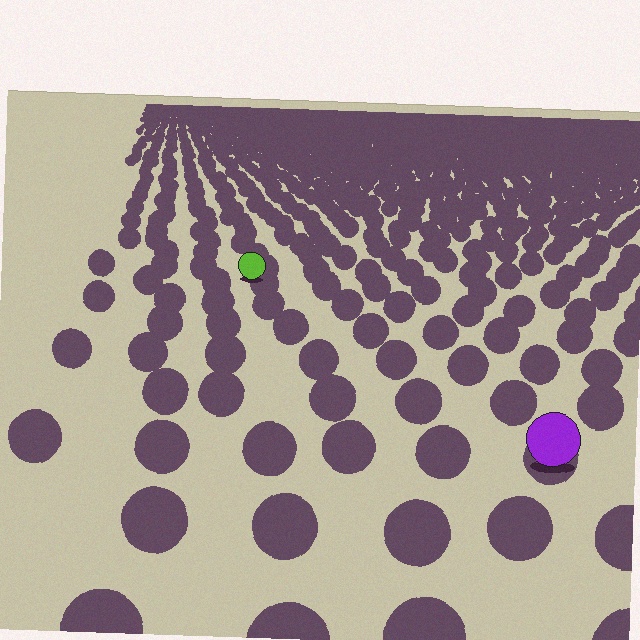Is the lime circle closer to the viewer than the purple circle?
No. The purple circle is closer — you can tell from the texture gradient: the ground texture is coarser near it.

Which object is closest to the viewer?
The purple circle is closest. The texture marks near it are larger and more spread out.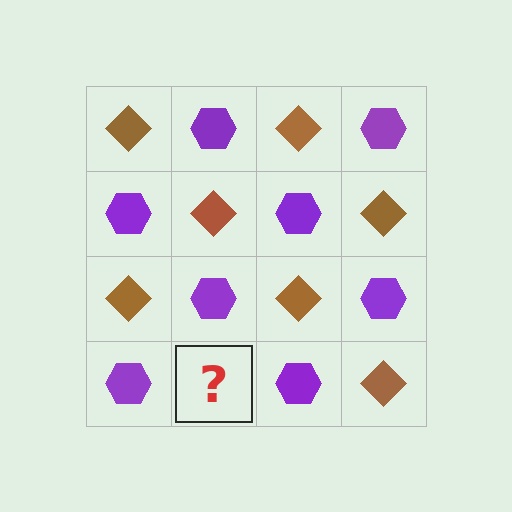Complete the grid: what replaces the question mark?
The question mark should be replaced with a brown diamond.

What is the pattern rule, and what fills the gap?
The rule is that it alternates brown diamond and purple hexagon in a checkerboard pattern. The gap should be filled with a brown diamond.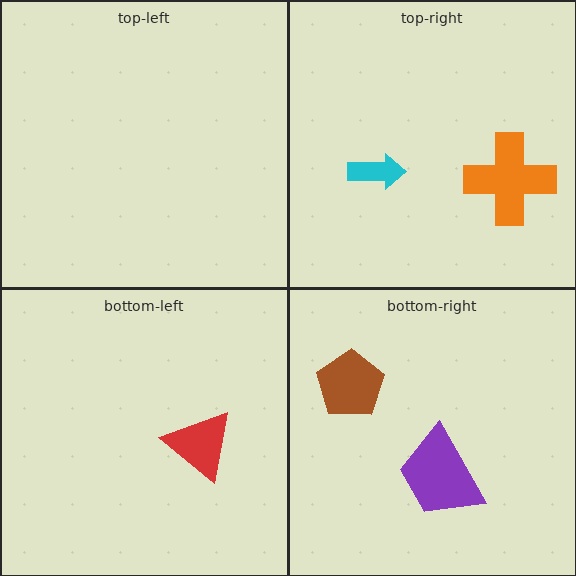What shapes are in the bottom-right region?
The brown pentagon, the purple trapezoid.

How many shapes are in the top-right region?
2.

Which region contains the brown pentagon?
The bottom-right region.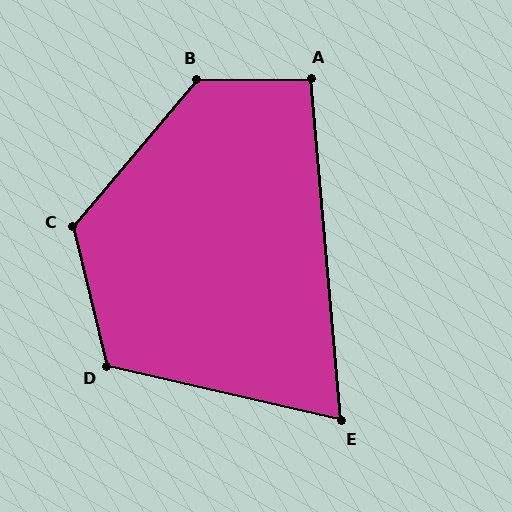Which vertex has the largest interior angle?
B, at approximately 131 degrees.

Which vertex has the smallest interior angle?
E, at approximately 72 degrees.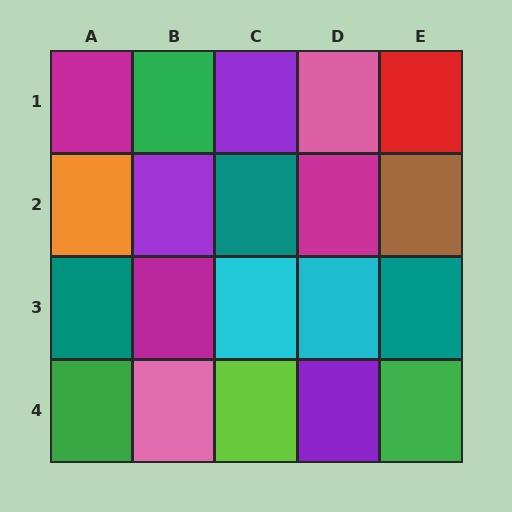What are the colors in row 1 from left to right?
Magenta, green, purple, pink, red.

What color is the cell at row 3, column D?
Cyan.